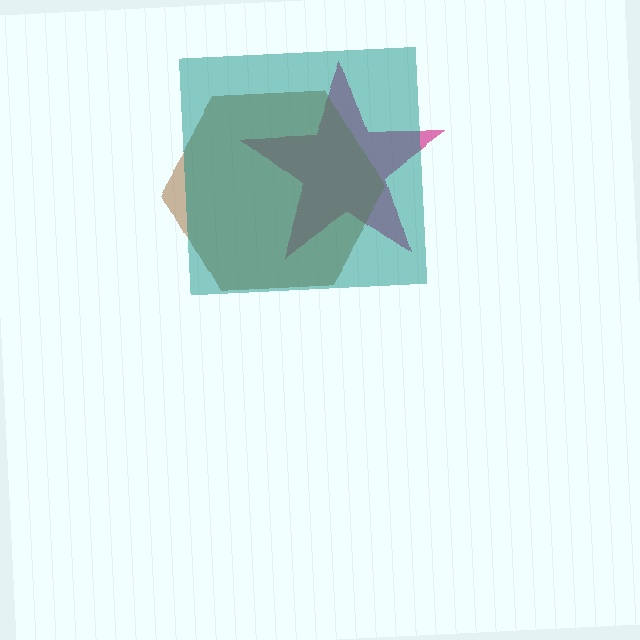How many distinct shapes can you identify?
There are 3 distinct shapes: a magenta star, a brown hexagon, a teal square.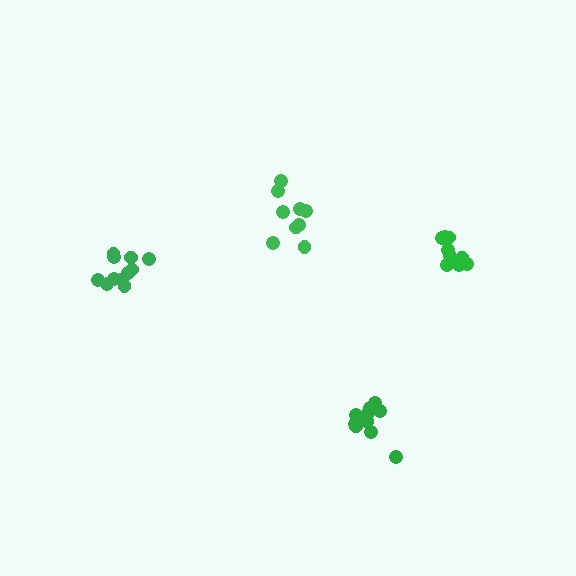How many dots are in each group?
Group 1: 11 dots, Group 2: 10 dots, Group 3: 9 dots, Group 4: 10 dots (40 total).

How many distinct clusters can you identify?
There are 4 distinct clusters.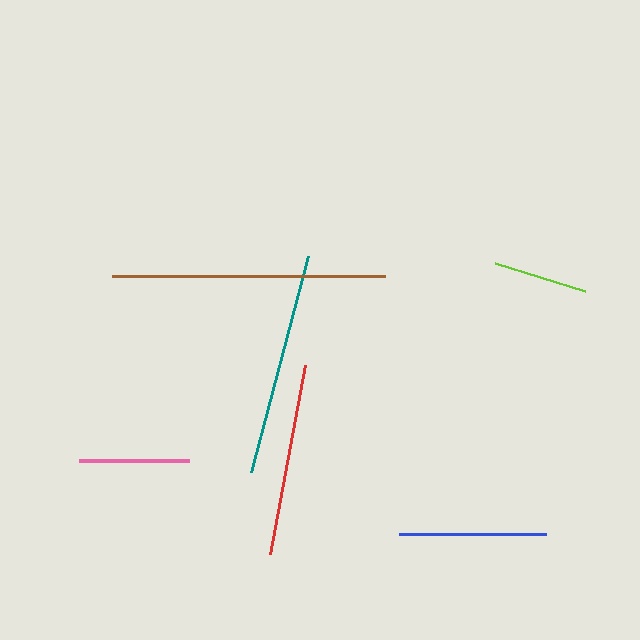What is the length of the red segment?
The red segment is approximately 193 pixels long.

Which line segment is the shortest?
The lime line is the shortest at approximately 94 pixels.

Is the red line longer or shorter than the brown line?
The brown line is longer than the red line.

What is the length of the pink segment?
The pink segment is approximately 111 pixels long.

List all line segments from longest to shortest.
From longest to shortest: brown, teal, red, blue, pink, lime.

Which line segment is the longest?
The brown line is the longest at approximately 273 pixels.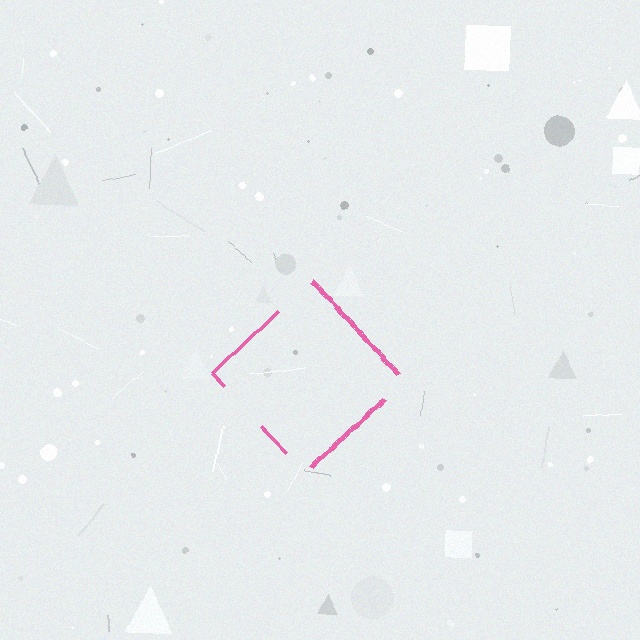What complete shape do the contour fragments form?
The contour fragments form a diamond.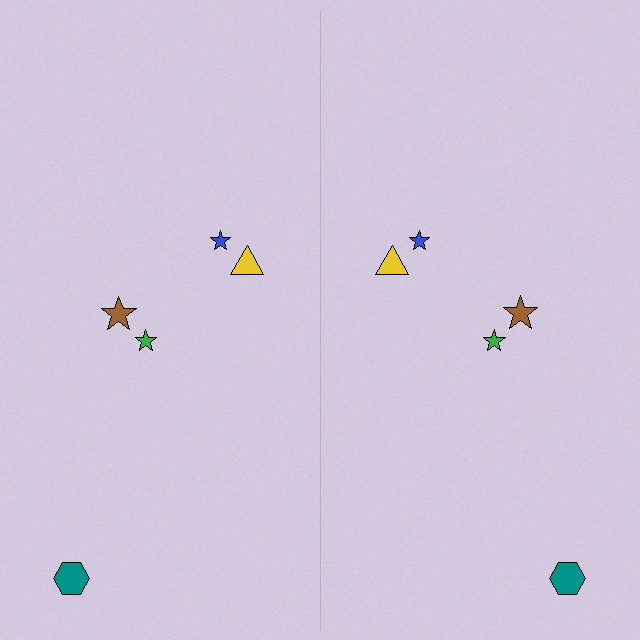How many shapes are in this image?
There are 10 shapes in this image.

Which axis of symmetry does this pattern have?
The pattern has a vertical axis of symmetry running through the center of the image.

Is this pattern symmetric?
Yes, this pattern has bilateral (reflection) symmetry.